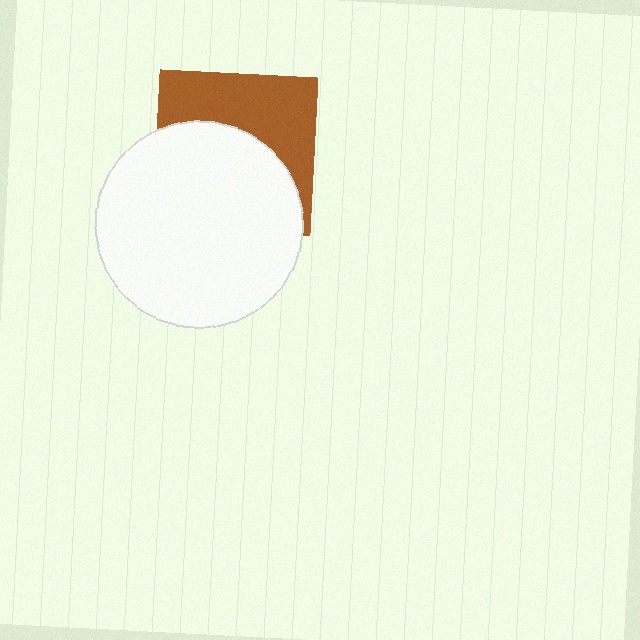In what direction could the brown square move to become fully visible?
The brown square could move up. That would shift it out from behind the white circle entirely.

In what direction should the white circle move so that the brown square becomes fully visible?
The white circle should move down. That is the shortest direction to clear the overlap and leave the brown square fully visible.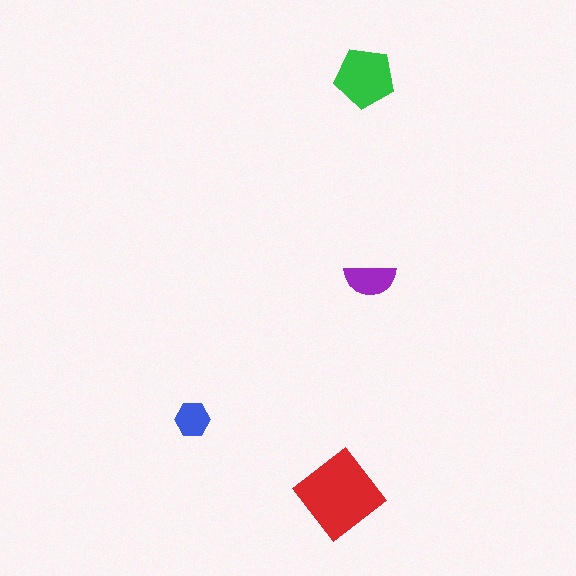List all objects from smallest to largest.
The blue hexagon, the purple semicircle, the green pentagon, the red diamond.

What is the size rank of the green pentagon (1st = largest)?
2nd.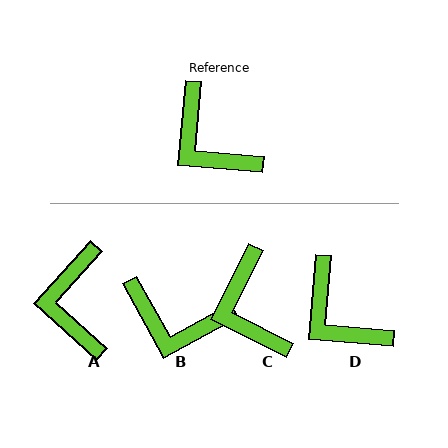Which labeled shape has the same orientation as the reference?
D.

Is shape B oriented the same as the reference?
No, it is off by about 34 degrees.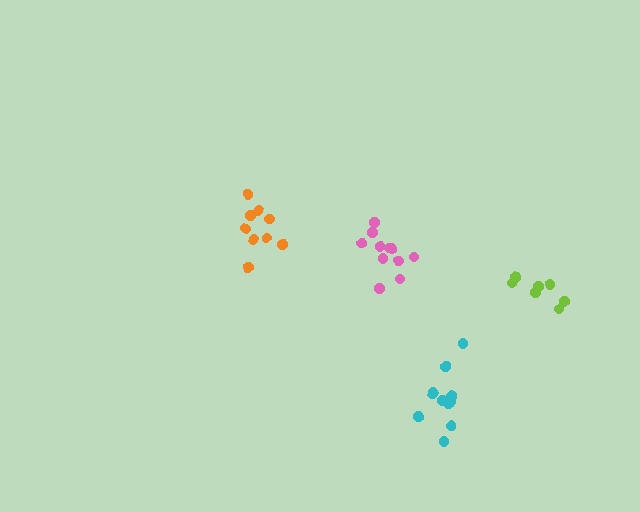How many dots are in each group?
Group 1: 9 dots, Group 2: 11 dots, Group 3: 8 dots, Group 4: 11 dots (39 total).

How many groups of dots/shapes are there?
There are 4 groups.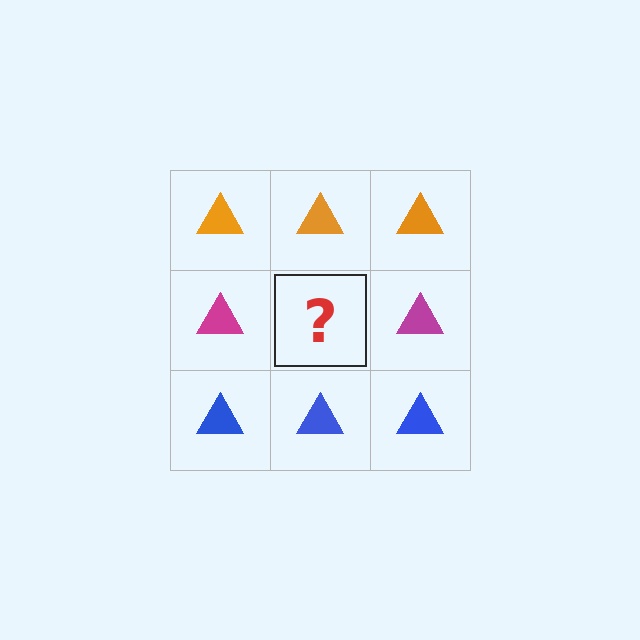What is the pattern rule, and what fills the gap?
The rule is that each row has a consistent color. The gap should be filled with a magenta triangle.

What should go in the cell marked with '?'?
The missing cell should contain a magenta triangle.